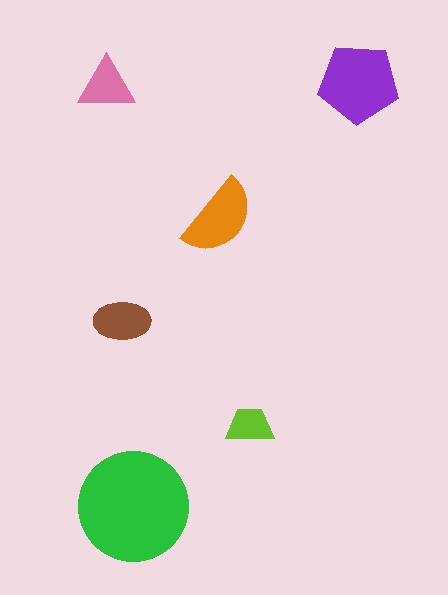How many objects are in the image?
There are 6 objects in the image.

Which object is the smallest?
The lime trapezoid.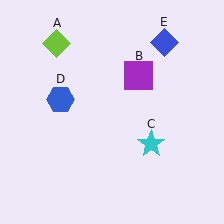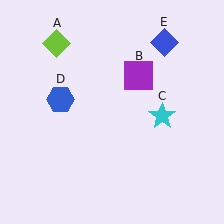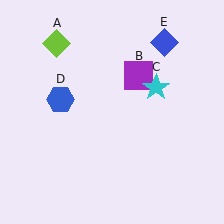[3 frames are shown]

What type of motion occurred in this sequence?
The cyan star (object C) rotated counterclockwise around the center of the scene.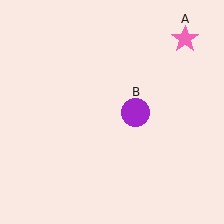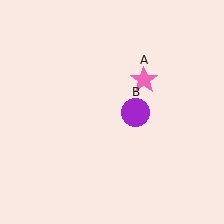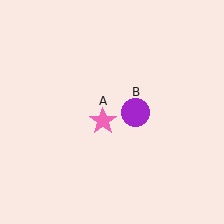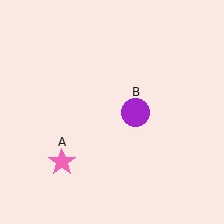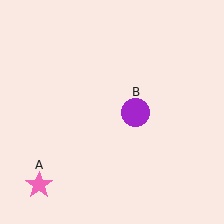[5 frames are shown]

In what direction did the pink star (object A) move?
The pink star (object A) moved down and to the left.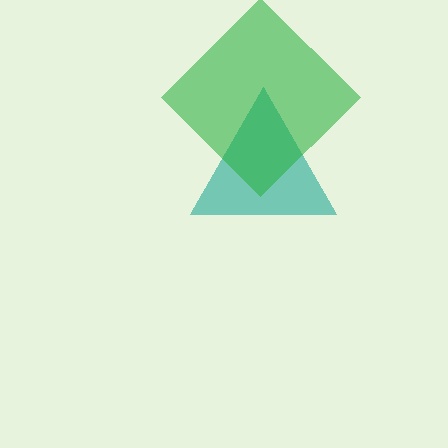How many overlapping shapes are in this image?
There are 2 overlapping shapes in the image.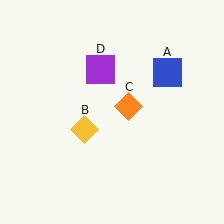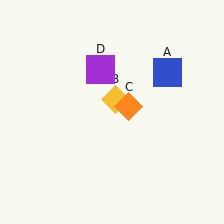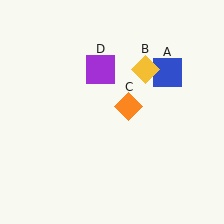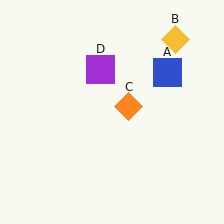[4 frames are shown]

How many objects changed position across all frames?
1 object changed position: yellow diamond (object B).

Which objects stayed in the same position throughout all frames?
Blue square (object A) and orange diamond (object C) and purple square (object D) remained stationary.